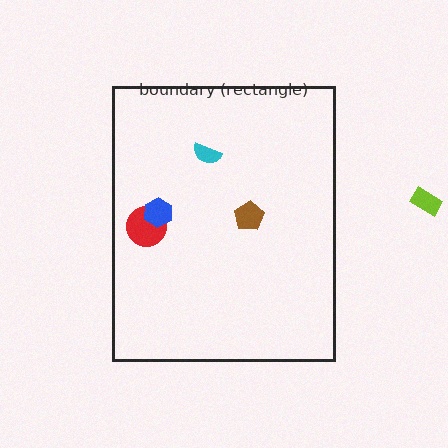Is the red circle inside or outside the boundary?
Inside.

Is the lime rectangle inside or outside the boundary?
Outside.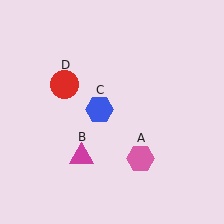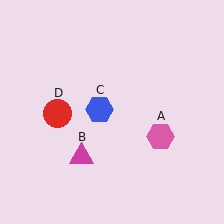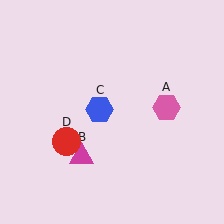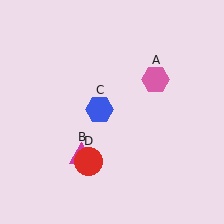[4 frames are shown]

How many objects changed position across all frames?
2 objects changed position: pink hexagon (object A), red circle (object D).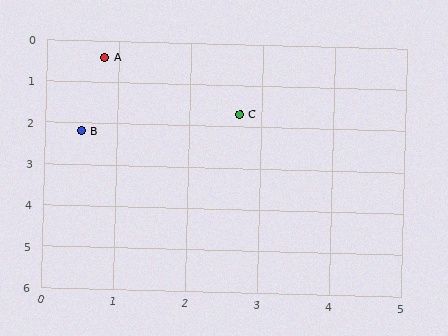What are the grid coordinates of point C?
Point C is at approximately (2.7, 1.7).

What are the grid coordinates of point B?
Point B is at approximately (0.5, 2.2).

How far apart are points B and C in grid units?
Points B and C are about 2.3 grid units apart.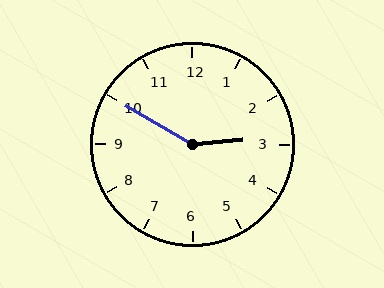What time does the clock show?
2:50.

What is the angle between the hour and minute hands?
Approximately 145 degrees.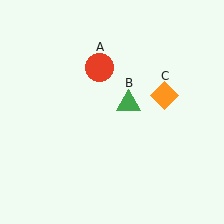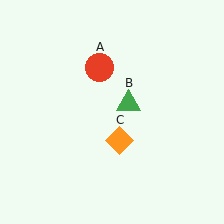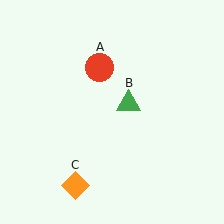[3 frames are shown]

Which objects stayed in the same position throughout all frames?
Red circle (object A) and green triangle (object B) remained stationary.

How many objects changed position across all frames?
1 object changed position: orange diamond (object C).